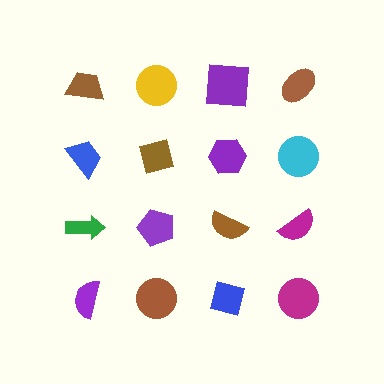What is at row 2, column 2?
A brown square.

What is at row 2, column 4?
A cyan circle.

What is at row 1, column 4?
A brown ellipse.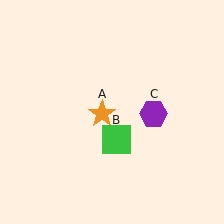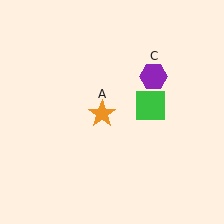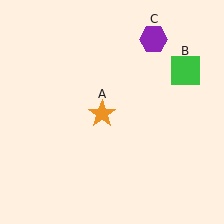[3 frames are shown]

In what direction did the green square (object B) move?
The green square (object B) moved up and to the right.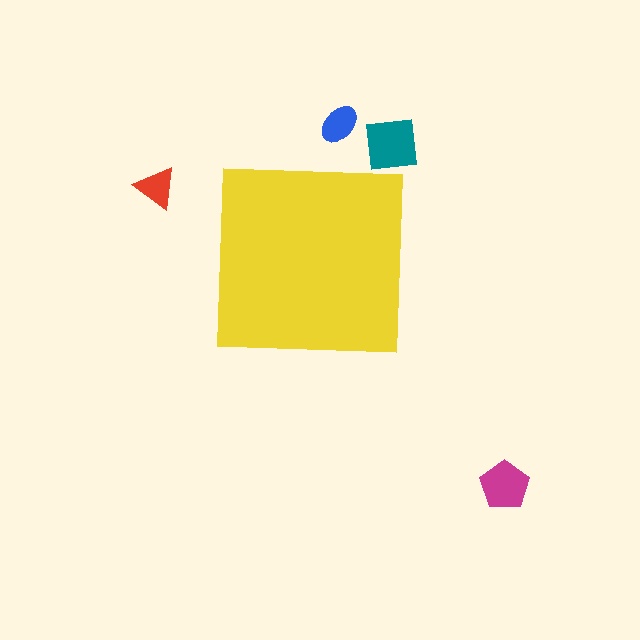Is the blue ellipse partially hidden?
No, the blue ellipse is fully visible.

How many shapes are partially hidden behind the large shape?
0 shapes are partially hidden.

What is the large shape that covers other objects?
A yellow square.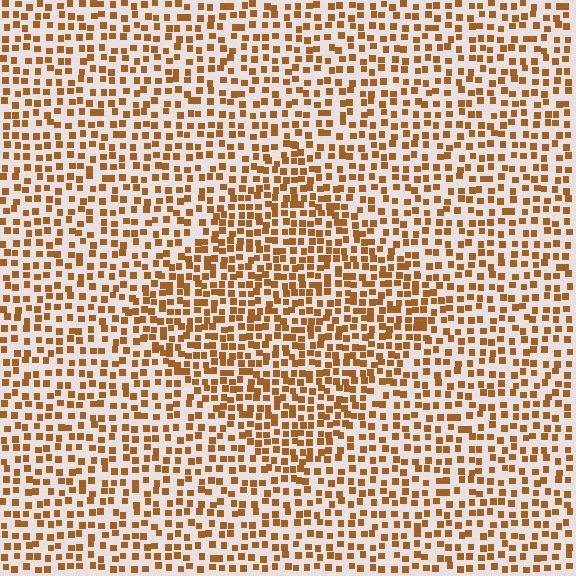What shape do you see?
I see a diamond.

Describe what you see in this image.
The image contains small brown elements arranged at two different densities. A diamond-shaped region is visible where the elements are more densely packed than the surrounding area.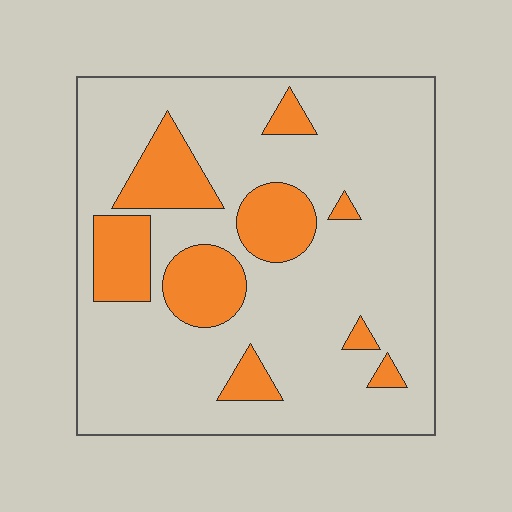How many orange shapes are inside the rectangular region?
9.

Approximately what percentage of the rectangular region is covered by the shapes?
Approximately 20%.